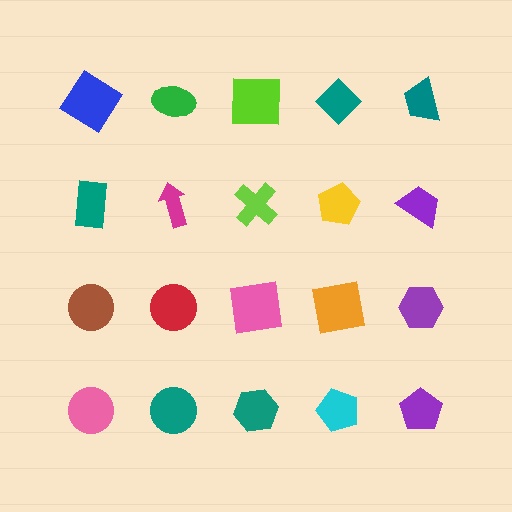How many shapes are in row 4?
5 shapes.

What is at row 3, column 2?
A red circle.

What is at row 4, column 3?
A teal hexagon.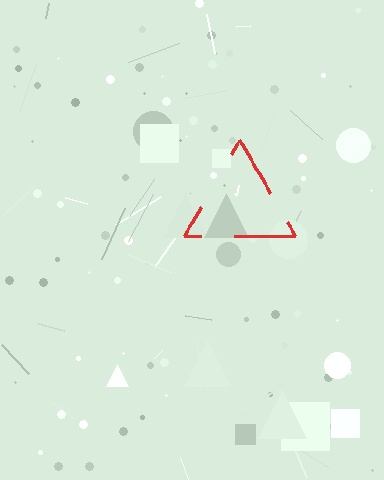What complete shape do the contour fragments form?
The contour fragments form a triangle.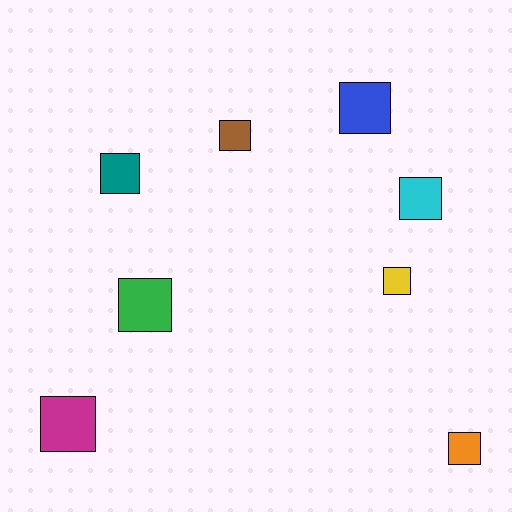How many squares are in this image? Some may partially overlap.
There are 8 squares.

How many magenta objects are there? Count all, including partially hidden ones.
There is 1 magenta object.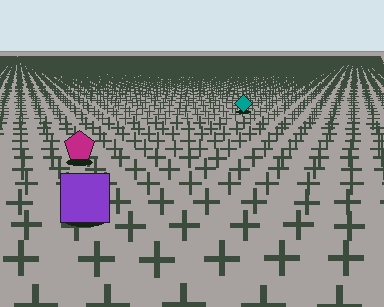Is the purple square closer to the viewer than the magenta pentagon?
Yes. The purple square is closer — you can tell from the texture gradient: the ground texture is coarser near it.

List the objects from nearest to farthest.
From nearest to farthest: the purple square, the magenta pentagon, the teal diamond.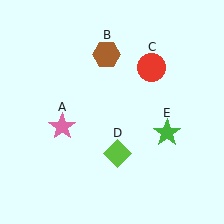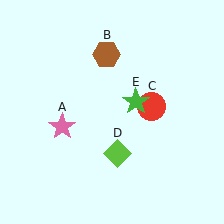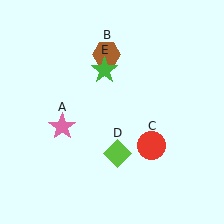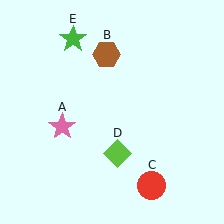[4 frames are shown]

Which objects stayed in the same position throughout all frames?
Pink star (object A) and brown hexagon (object B) and lime diamond (object D) remained stationary.